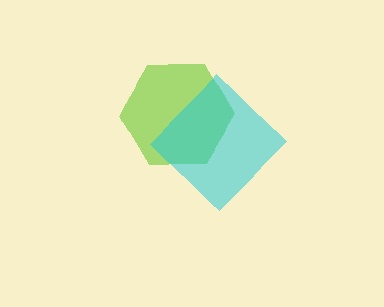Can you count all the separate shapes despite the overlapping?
Yes, there are 2 separate shapes.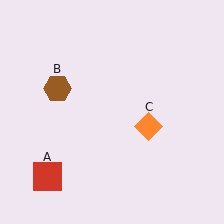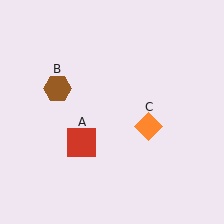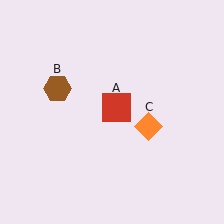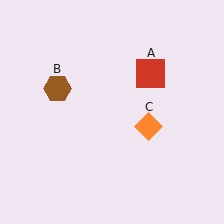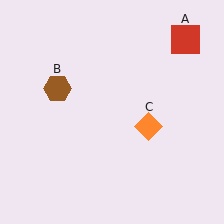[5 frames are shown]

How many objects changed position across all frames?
1 object changed position: red square (object A).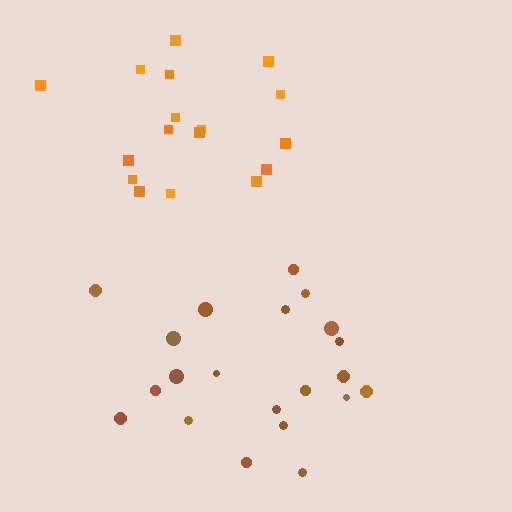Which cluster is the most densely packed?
Orange.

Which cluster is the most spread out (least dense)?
Brown.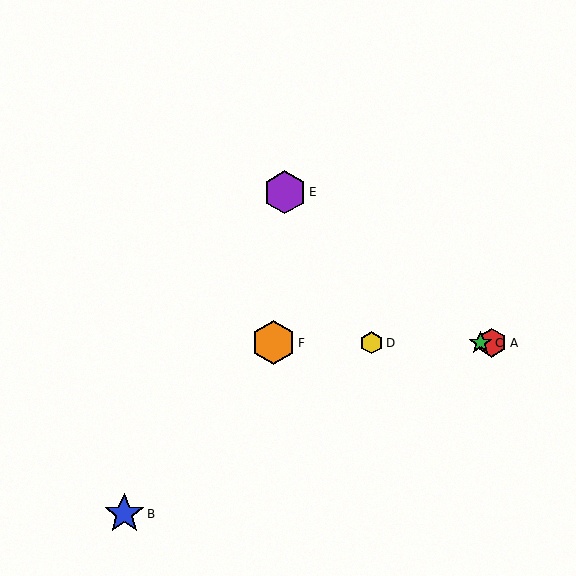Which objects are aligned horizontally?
Objects A, C, D, F are aligned horizontally.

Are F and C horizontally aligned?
Yes, both are at y≈343.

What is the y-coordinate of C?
Object C is at y≈343.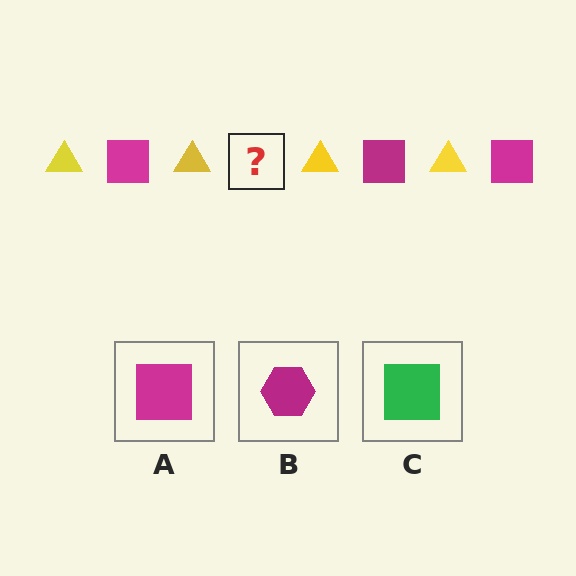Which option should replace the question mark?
Option A.